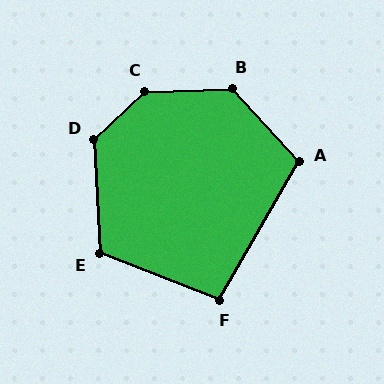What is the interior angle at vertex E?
Approximately 114 degrees (obtuse).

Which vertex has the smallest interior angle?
F, at approximately 99 degrees.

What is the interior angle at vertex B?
Approximately 130 degrees (obtuse).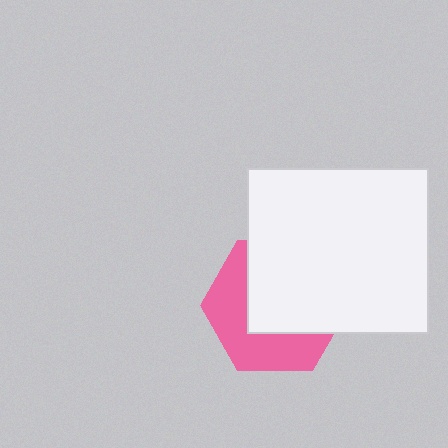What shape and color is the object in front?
The object in front is a white rectangle.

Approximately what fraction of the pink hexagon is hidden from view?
Roughly 55% of the pink hexagon is hidden behind the white rectangle.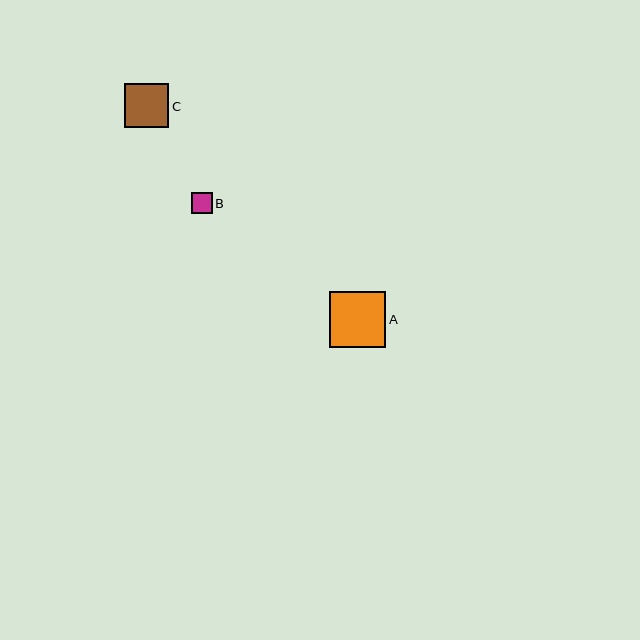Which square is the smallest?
Square B is the smallest with a size of approximately 21 pixels.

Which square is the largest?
Square A is the largest with a size of approximately 56 pixels.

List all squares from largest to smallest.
From largest to smallest: A, C, B.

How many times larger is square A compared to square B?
Square A is approximately 2.7 times the size of square B.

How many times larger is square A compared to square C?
Square A is approximately 1.3 times the size of square C.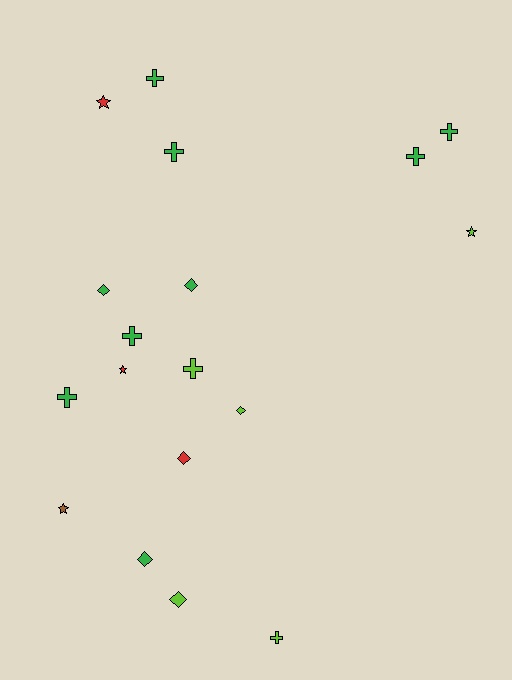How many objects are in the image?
There are 18 objects.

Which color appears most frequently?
Green, with 9 objects.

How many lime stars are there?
There is 1 lime star.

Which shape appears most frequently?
Cross, with 8 objects.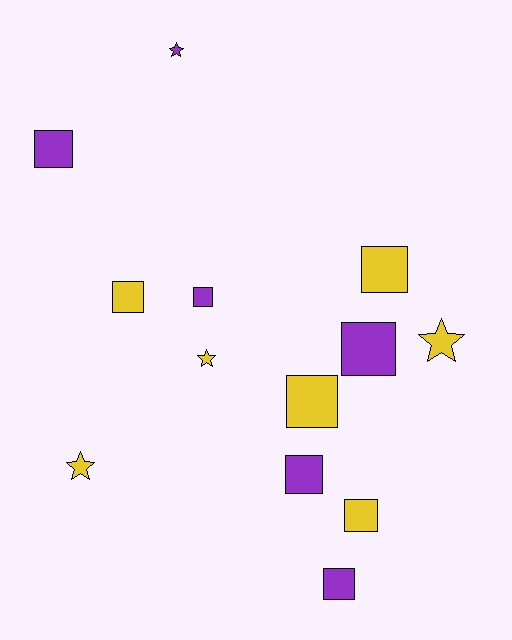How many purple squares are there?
There are 5 purple squares.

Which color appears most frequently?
Yellow, with 7 objects.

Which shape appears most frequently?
Square, with 9 objects.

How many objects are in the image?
There are 13 objects.